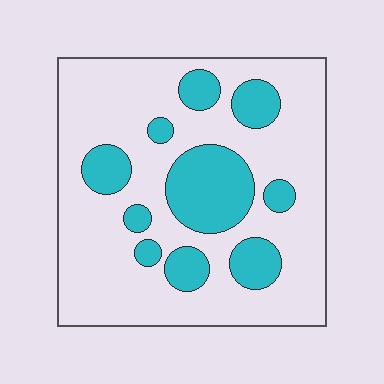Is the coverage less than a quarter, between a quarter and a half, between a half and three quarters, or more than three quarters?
Between a quarter and a half.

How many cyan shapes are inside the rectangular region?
10.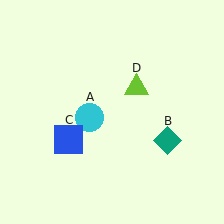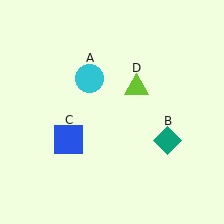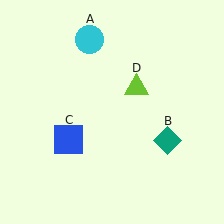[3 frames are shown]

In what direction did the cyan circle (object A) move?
The cyan circle (object A) moved up.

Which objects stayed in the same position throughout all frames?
Teal diamond (object B) and blue square (object C) and lime triangle (object D) remained stationary.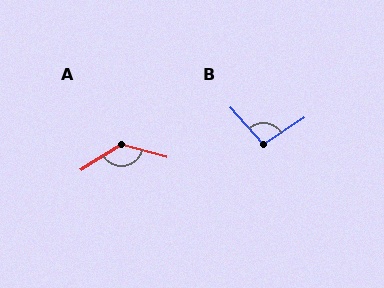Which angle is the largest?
A, at approximately 132 degrees.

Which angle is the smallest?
B, at approximately 98 degrees.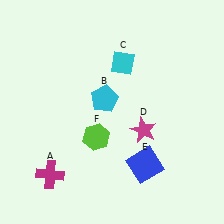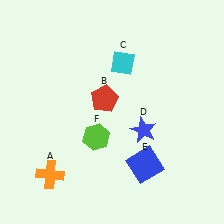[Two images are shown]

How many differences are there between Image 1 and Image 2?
There are 3 differences between the two images.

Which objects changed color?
A changed from magenta to orange. B changed from cyan to red. D changed from magenta to blue.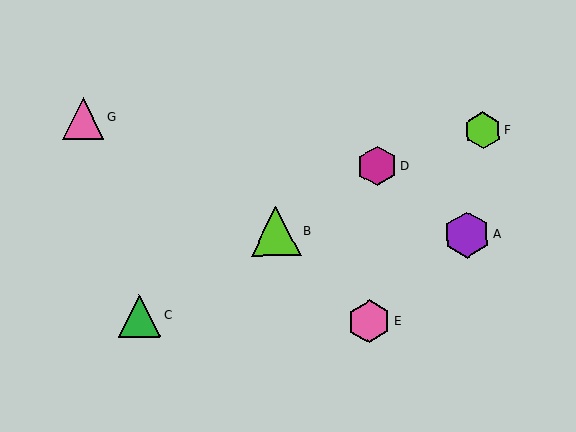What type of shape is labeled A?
Shape A is a purple hexagon.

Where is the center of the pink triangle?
The center of the pink triangle is at (83, 118).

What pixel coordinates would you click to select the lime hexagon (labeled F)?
Click at (483, 130) to select the lime hexagon F.